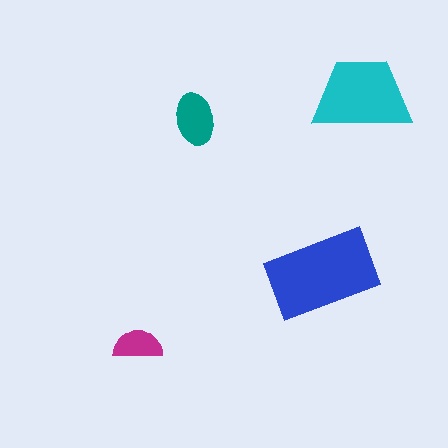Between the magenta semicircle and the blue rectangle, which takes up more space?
The blue rectangle.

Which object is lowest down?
The magenta semicircle is bottommost.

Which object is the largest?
The blue rectangle.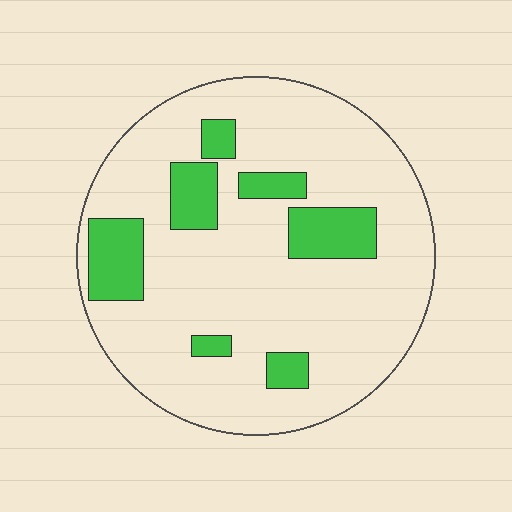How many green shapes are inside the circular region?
7.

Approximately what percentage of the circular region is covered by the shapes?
Approximately 20%.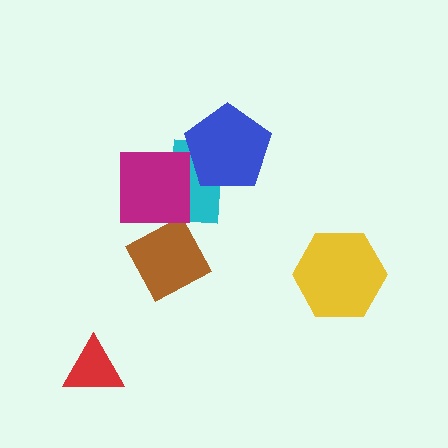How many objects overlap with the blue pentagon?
1 object overlaps with the blue pentagon.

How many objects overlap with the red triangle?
0 objects overlap with the red triangle.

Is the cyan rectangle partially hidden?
Yes, it is partially covered by another shape.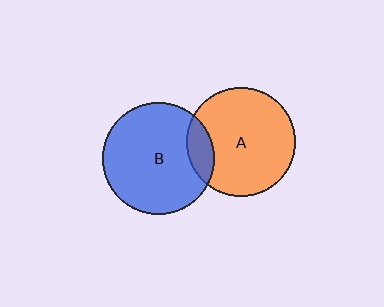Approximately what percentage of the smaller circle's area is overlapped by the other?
Approximately 15%.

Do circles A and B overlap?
Yes.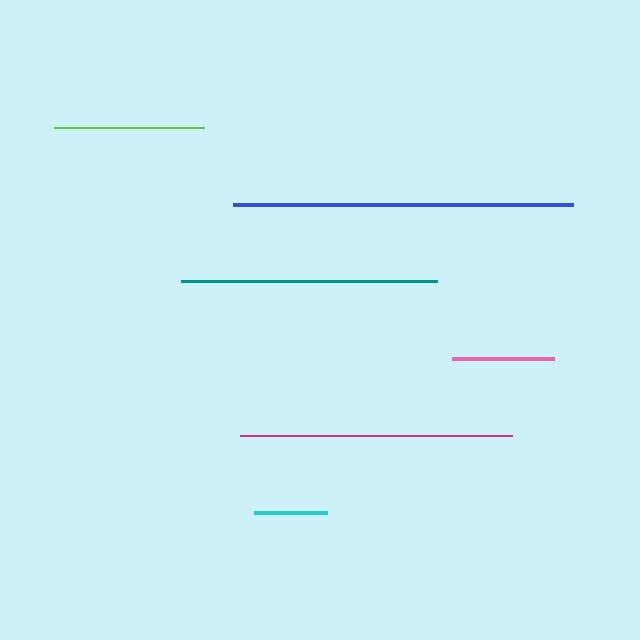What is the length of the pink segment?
The pink segment is approximately 101 pixels long.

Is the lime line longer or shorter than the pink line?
The lime line is longer than the pink line.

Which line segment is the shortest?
The cyan line is the shortest at approximately 73 pixels.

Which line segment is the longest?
The blue line is the longest at approximately 340 pixels.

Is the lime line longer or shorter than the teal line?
The teal line is longer than the lime line.